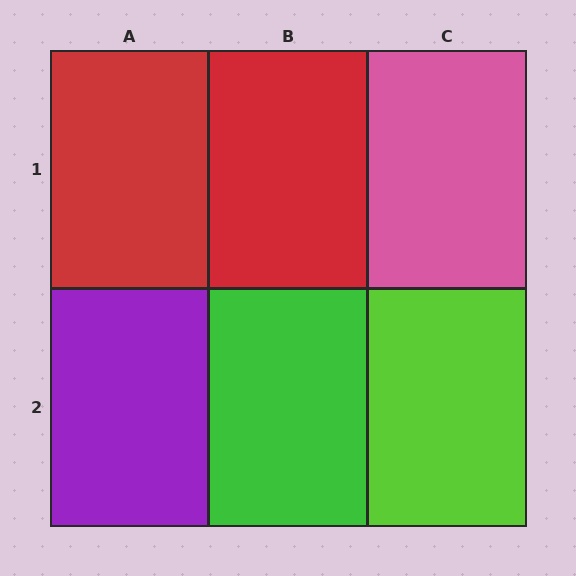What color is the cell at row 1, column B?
Red.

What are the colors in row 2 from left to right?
Purple, green, lime.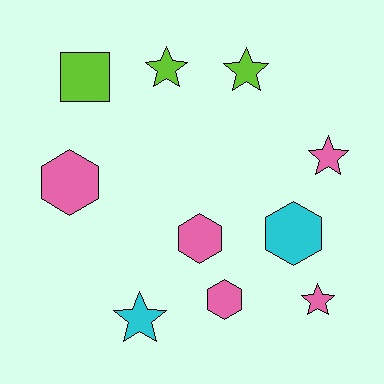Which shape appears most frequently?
Star, with 5 objects.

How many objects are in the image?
There are 10 objects.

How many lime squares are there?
There is 1 lime square.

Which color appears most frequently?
Pink, with 5 objects.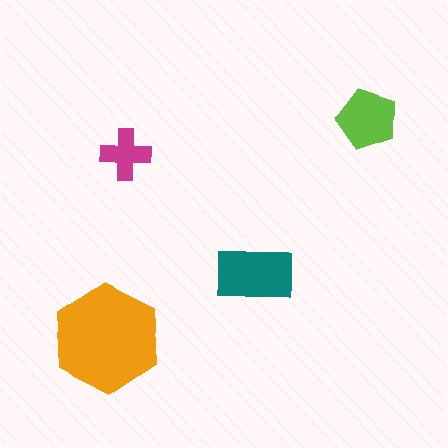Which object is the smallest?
The magenta cross.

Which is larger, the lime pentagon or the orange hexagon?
The orange hexagon.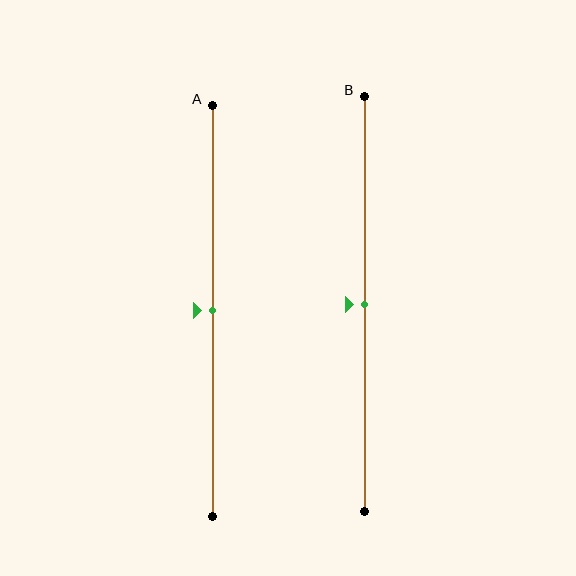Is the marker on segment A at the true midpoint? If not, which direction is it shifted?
Yes, the marker on segment A is at the true midpoint.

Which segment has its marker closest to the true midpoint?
Segment A has its marker closest to the true midpoint.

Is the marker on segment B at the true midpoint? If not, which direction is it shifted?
Yes, the marker on segment B is at the true midpoint.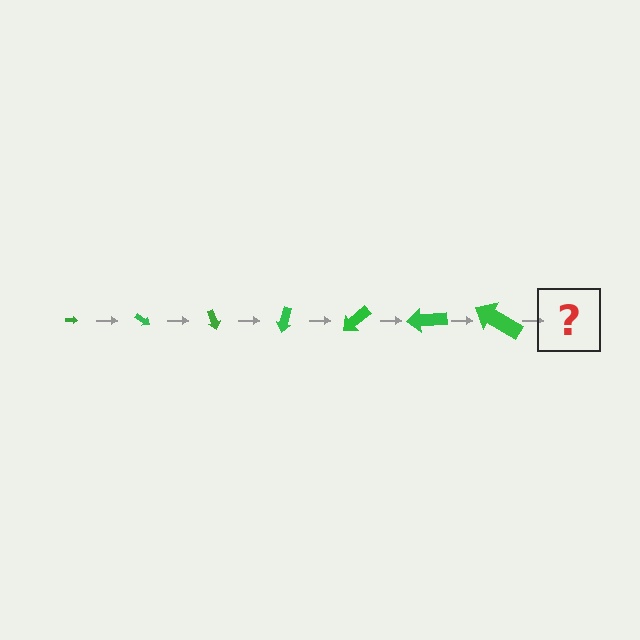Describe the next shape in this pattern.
It should be an arrow, larger than the previous one and rotated 245 degrees from the start.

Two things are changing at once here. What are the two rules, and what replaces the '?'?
The two rules are that the arrow grows larger each step and it rotates 35 degrees each step. The '?' should be an arrow, larger than the previous one and rotated 245 degrees from the start.